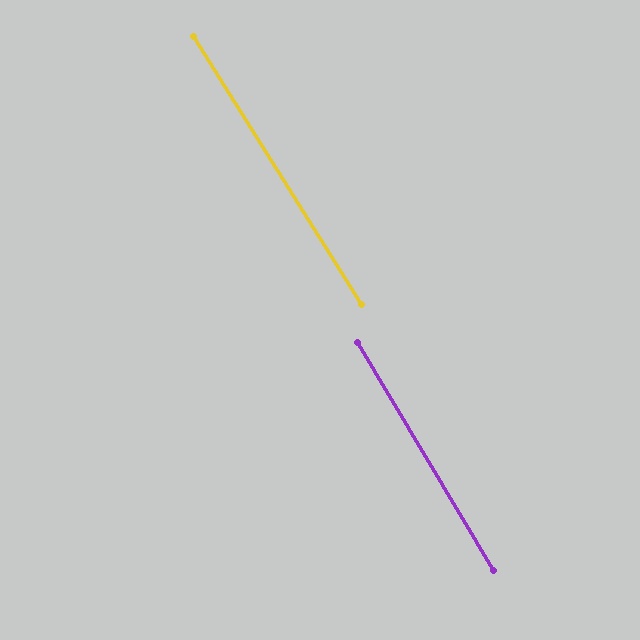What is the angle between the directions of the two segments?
Approximately 1 degree.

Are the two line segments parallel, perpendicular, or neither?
Parallel — their directions differ by only 1.4°.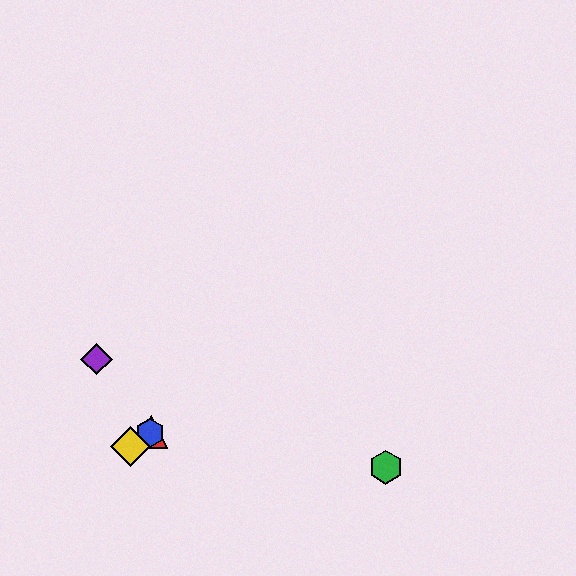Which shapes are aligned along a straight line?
The red triangle, the blue hexagon, the yellow diamond are aligned along a straight line.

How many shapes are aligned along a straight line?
3 shapes (the red triangle, the blue hexagon, the yellow diamond) are aligned along a straight line.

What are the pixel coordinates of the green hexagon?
The green hexagon is at (386, 467).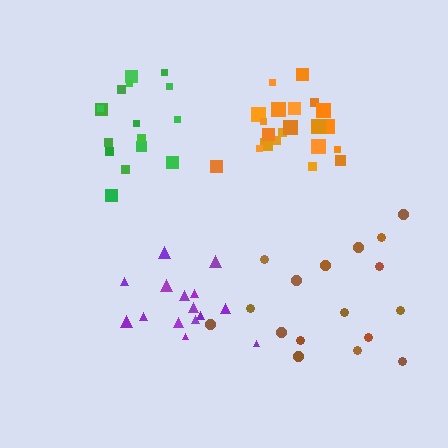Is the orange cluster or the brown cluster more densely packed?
Orange.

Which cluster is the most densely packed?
Orange.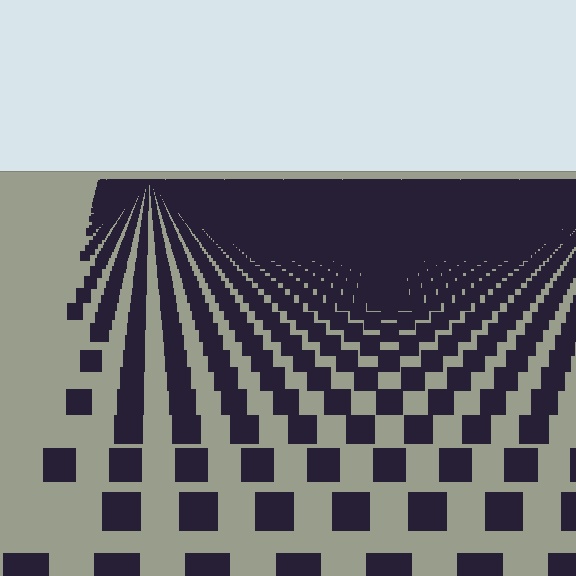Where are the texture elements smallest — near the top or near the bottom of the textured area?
Near the top.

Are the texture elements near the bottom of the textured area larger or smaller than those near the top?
Larger. Near the bottom, elements are closer to the viewer and appear at a bigger on-screen size.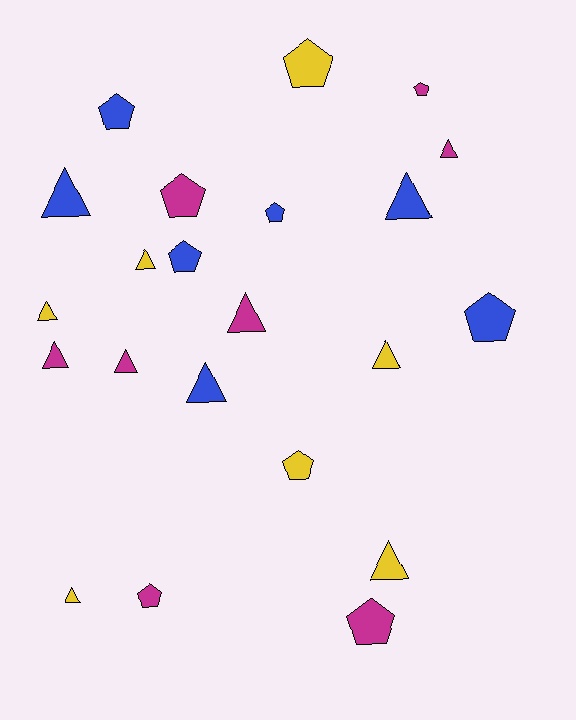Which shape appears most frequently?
Triangle, with 12 objects.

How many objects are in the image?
There are 22 objects.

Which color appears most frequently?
Magenta, with 8 objects.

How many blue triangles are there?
There are 3 blue triangles.